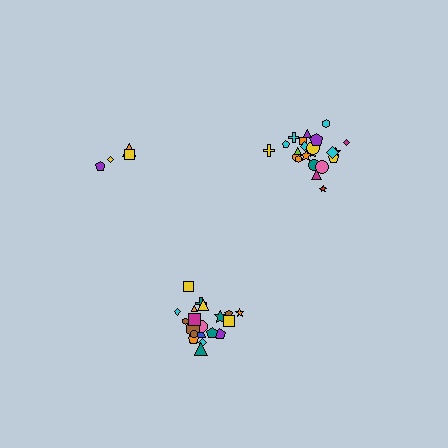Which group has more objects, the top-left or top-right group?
The top-right group.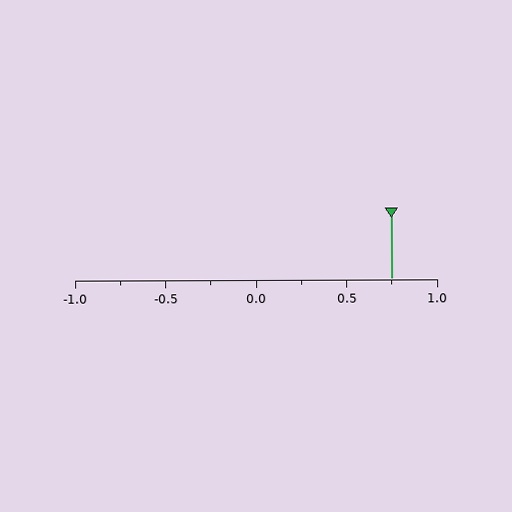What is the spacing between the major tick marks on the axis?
The major ticks are spaced 0.5 apart.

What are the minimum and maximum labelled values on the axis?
The axis runs from -1.0 to 1.0.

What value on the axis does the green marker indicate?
The marker indicates approximately 0.75.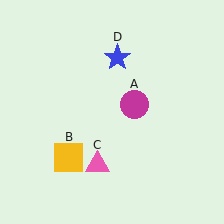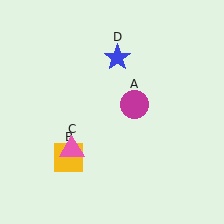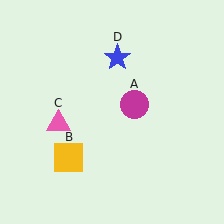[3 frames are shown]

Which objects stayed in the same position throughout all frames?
Magenta circle (object A) and yellow square (object B) and blue star (object D) remained stationary.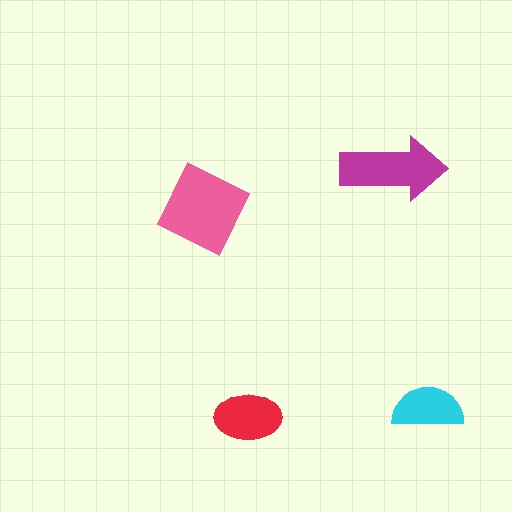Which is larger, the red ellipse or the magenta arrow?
The magenta arrow.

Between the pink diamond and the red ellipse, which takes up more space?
The pink diamond.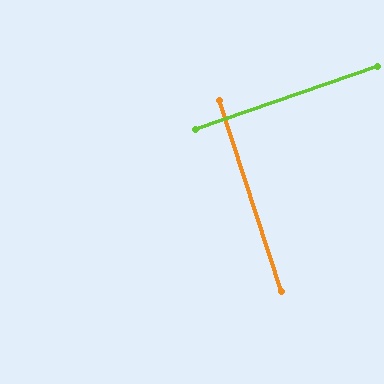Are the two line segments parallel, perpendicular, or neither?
Perpendicular — they meet at approximately 89°.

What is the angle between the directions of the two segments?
Approximately 89 degrees.